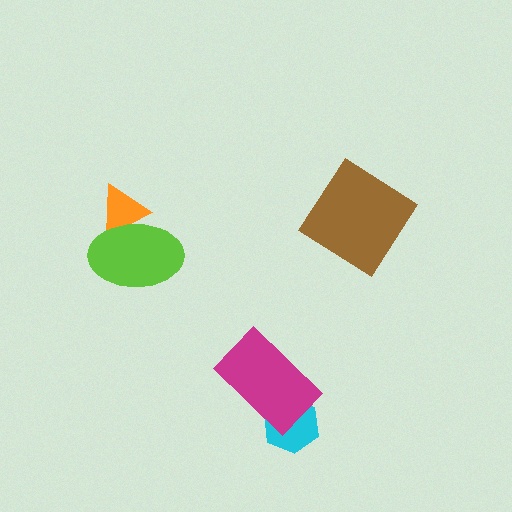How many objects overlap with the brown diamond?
0 objects overlap with the brown diamond.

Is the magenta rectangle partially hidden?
No, no other shape covers it.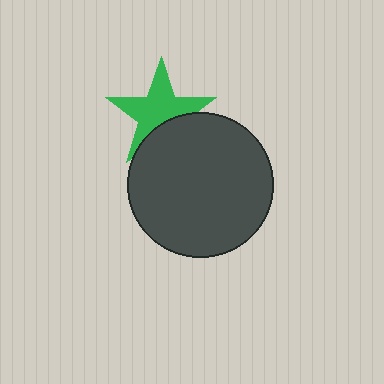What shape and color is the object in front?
The object in front is a dark gray circle.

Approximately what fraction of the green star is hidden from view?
Roughly 31% of the green star is hidden behind the dark gray circle.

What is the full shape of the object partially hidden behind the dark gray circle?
The partially hidden object is a green star.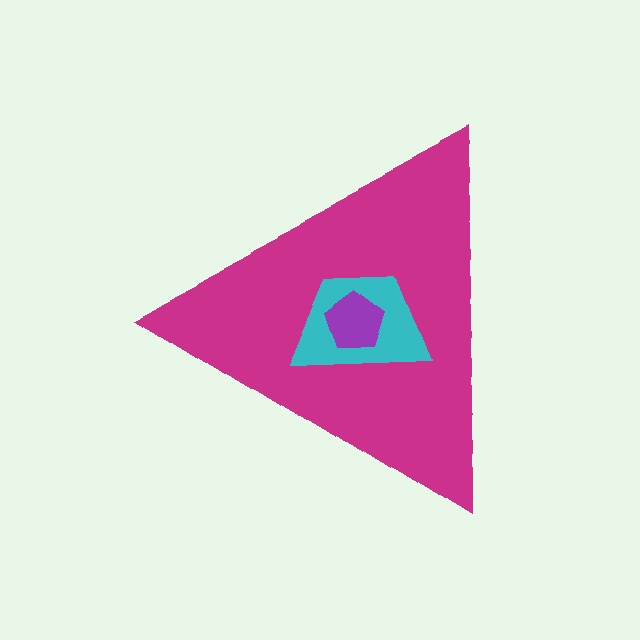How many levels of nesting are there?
3.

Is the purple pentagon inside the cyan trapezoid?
Yes.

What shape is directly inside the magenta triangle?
The cyan trapezoid.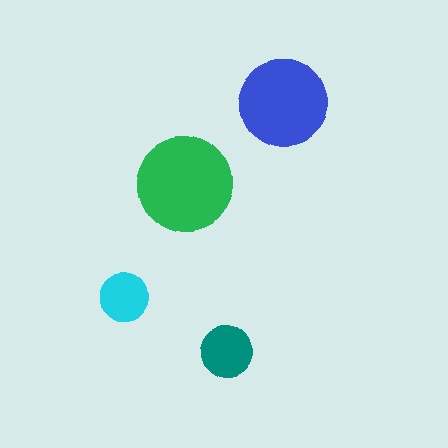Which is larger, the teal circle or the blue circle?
The blue one.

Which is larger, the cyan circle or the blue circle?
The blue one.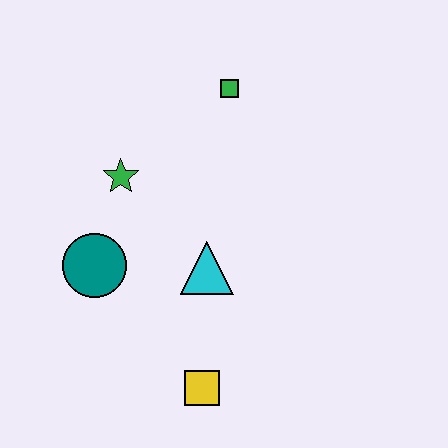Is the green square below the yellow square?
No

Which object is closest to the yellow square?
The cyan triangle is closest to the yellow square.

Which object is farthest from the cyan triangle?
The green square is farthest from the cyan triangle.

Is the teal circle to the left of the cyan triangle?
Yes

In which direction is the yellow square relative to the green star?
The yellow square is below the green star.